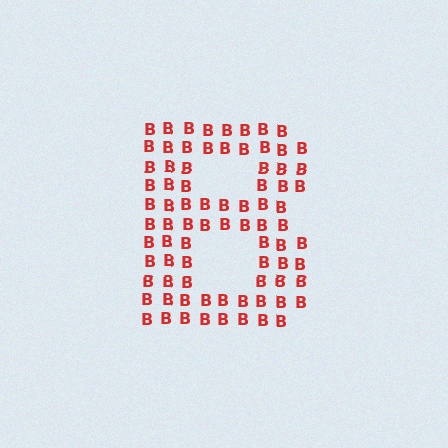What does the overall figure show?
The overall figure shows the letter B.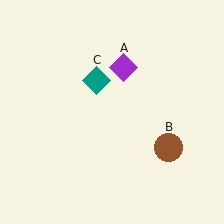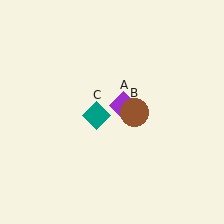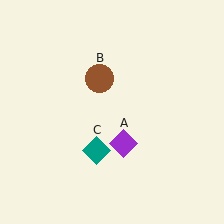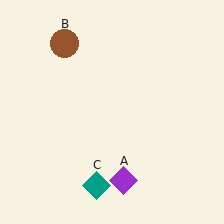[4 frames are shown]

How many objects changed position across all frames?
3 objects changed position: purple diamond (object A), brown circle (object B), teal diamond (object C).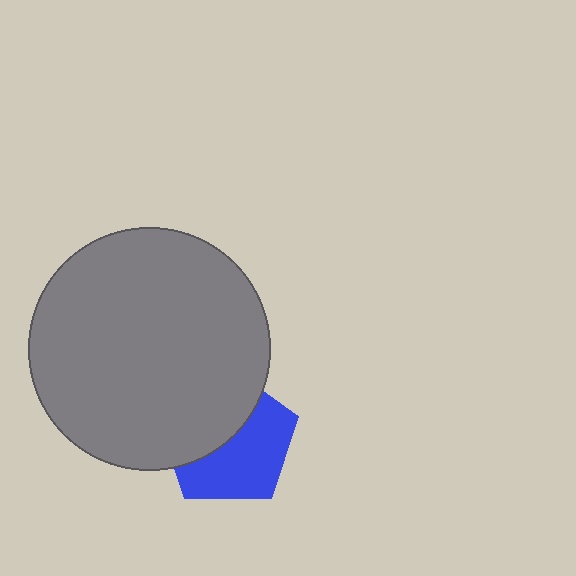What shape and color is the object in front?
The object in front is a gray circle.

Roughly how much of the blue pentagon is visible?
About half of it is visible (roughly 54%).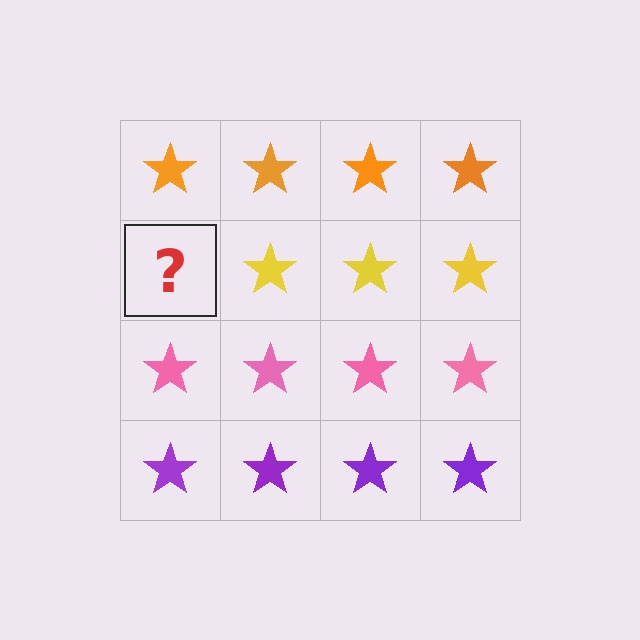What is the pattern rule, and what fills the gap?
The rule is that each row has a consistent color. The gap should be filled with a yellow star.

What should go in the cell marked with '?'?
The missing cell should contain a yellow star.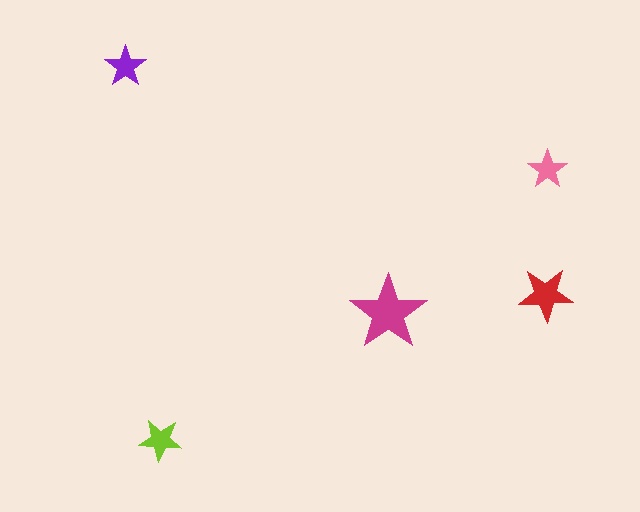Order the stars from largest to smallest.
the magenta one, the red one, the lime one, the purple one, the pink one.